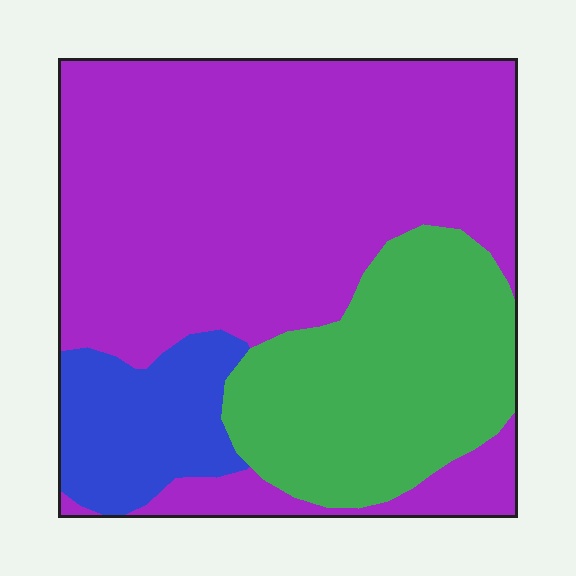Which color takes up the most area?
Purple, at roughly 60%.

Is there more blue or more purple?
Purple.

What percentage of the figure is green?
Green covers around 25% of the figure.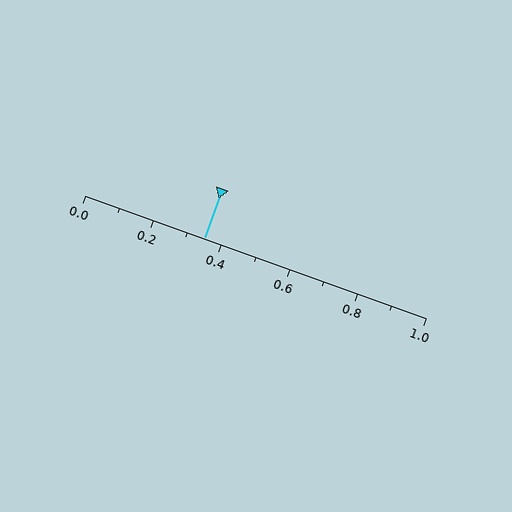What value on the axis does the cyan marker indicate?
The marker indicates approximately 0.35.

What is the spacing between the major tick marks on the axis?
The major ticks are spaced 0.2 apart.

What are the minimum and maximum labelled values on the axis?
The axis runs from 0.0 to 1.0.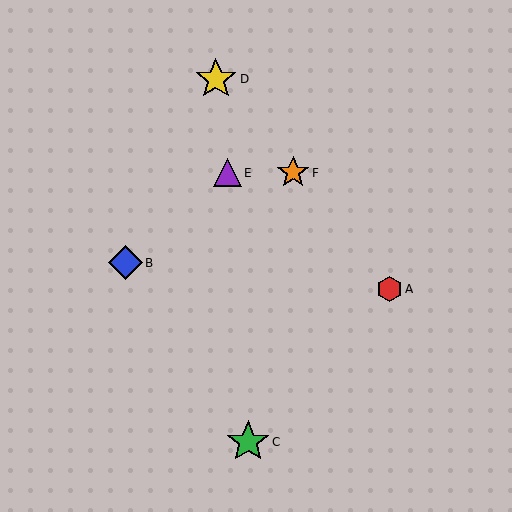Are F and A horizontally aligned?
No, F is at y≈173 and A is at y≈289.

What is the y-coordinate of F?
Object F is at y≈173.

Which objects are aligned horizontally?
Objects E, F are aligned horizontally.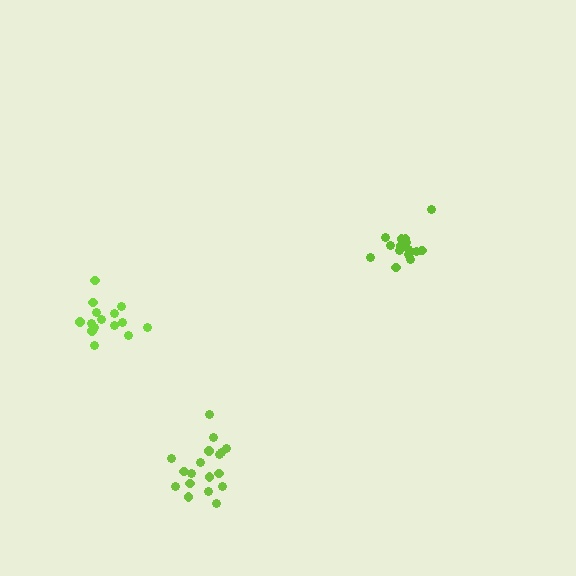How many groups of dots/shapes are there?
There are 3 groups.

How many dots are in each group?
Group 1: 16 dots, Group 2: 15 dots, Group 3: 18 dots (49 total).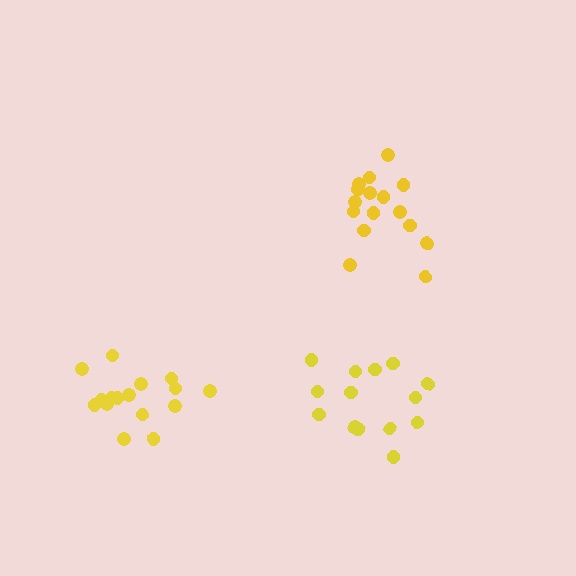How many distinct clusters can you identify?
There are 3 distinct clusters.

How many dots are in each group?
Group 1: 16 dots, Group 2: 16 dots, Group 3: 14 dots (46 total).